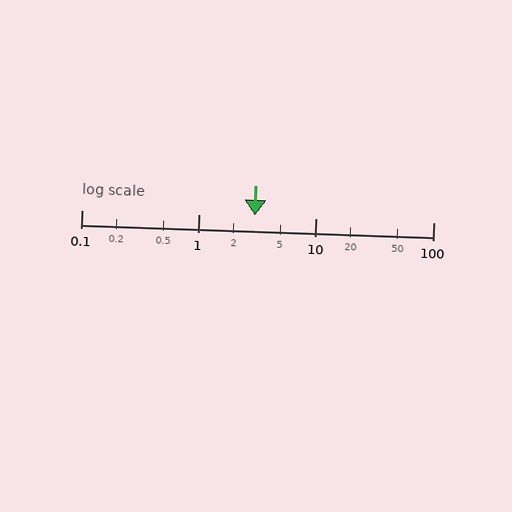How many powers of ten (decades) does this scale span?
The scale spans 3 decades, from 0.1 to 100.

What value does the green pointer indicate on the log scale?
The pointer indicates approximately 3.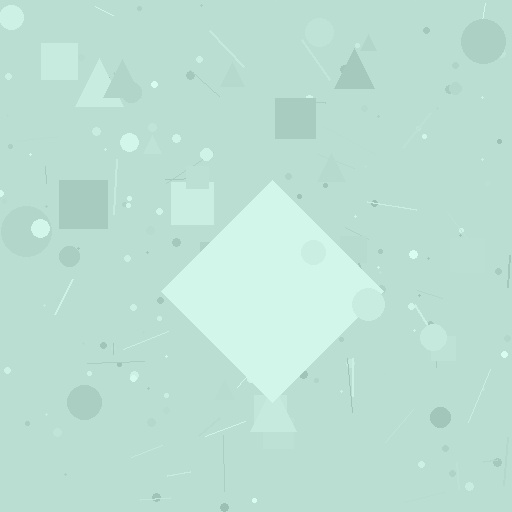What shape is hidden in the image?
A diamond is hidden in the image.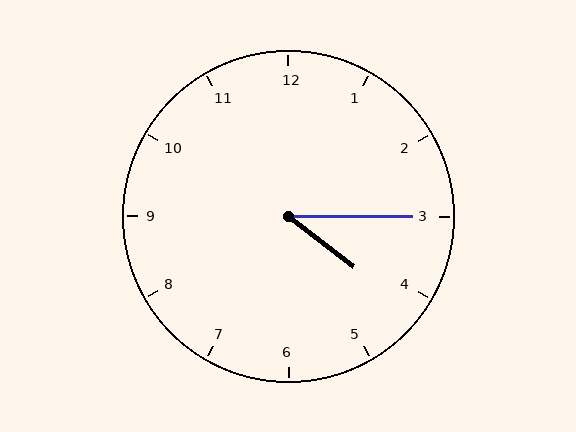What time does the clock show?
4:15.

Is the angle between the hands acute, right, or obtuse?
It is acute.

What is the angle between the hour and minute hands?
Approximately 38 degrees.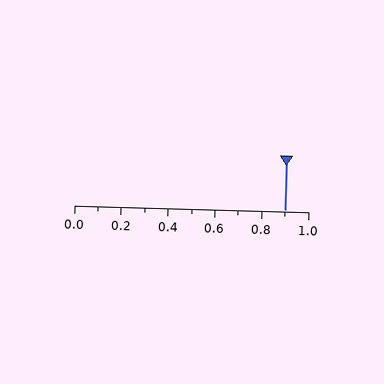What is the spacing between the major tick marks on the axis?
The major ticks are spaced 0.2 apart.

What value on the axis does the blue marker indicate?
The marker indicates approximately 0.9.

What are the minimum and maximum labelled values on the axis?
The axis runs from 0.0 to 1.0.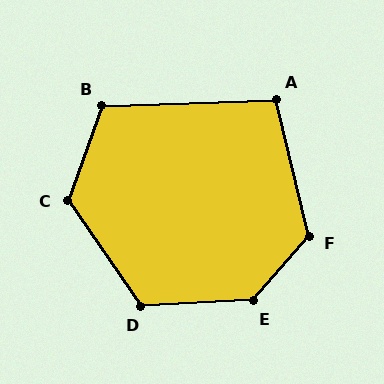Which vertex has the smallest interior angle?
A, at approximately 102 degrees.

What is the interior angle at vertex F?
Approximately 126 degrees (obtuse).